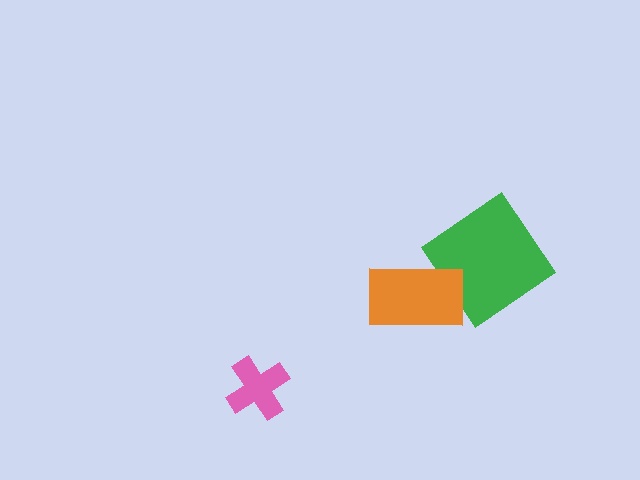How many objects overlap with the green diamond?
1 object overlaps with the green diamond.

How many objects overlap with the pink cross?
0 objects overlap with the pink cross.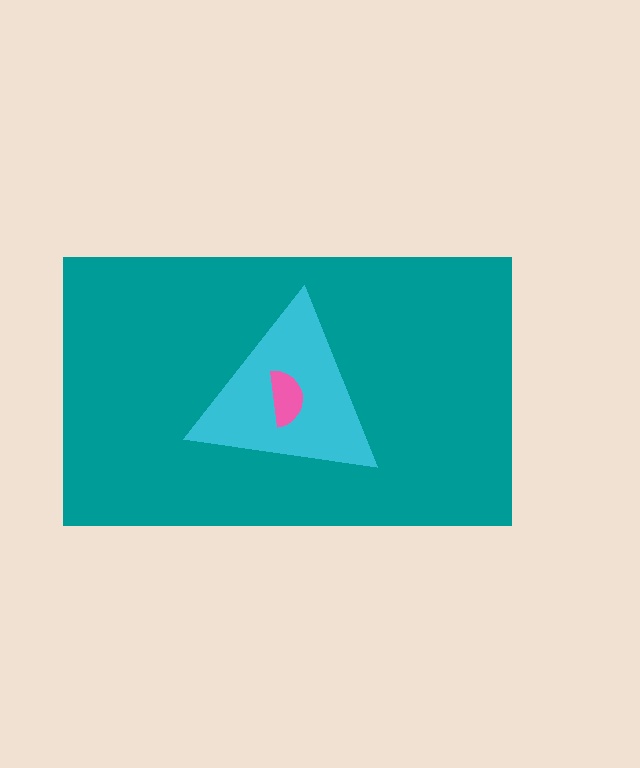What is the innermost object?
The pink semicircle.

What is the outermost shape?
The teal rectangle.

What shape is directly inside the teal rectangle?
The cyan triangle.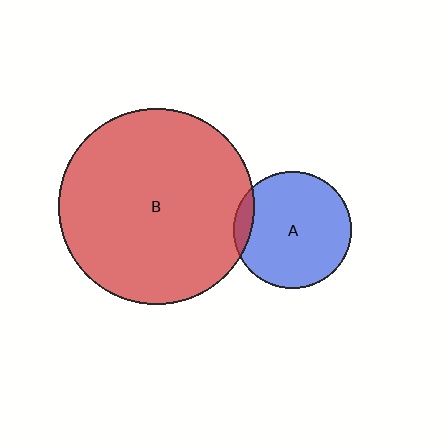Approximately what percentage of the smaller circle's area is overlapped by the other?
Approximately 10%.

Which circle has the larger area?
Circle B (red).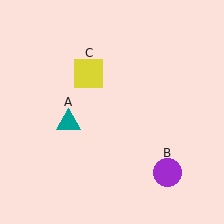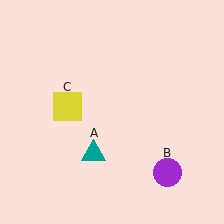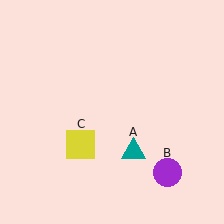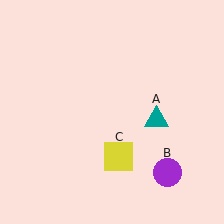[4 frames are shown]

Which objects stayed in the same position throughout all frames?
Purple circle (object B) remained stationary.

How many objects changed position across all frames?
2 objects changed position: teal triangle (object A), yellow square (object C).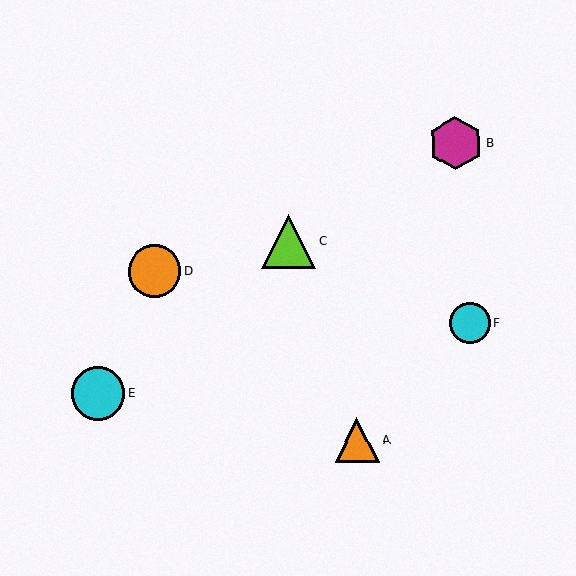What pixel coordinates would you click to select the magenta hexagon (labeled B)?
Click at (455, 143) to select the magenta hexagon B.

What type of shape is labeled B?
Shape B is a magenta hexagon.